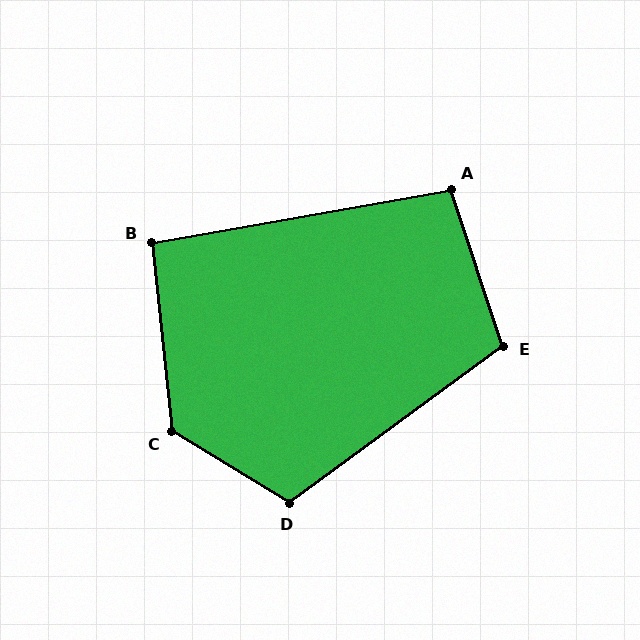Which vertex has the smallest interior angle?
B, at approximately 94 degrees.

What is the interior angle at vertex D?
Approximately 113 degrees (obtuse).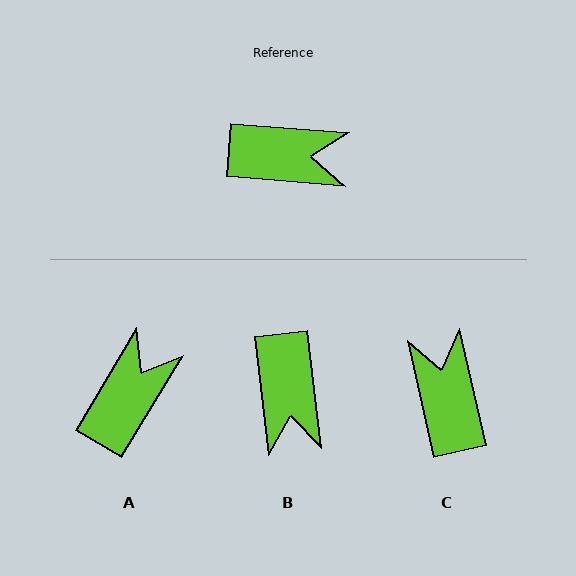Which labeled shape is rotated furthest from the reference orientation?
C, about 107 degrees away.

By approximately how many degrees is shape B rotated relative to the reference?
Approximately 79 degrees clockwise.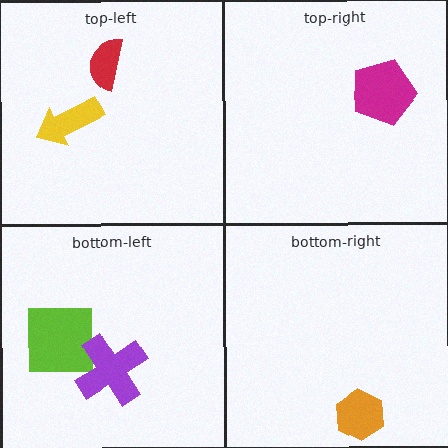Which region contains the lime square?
The bottom-left region.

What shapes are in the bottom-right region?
The orange hexagon.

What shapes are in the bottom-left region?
The lime square, the purple cross.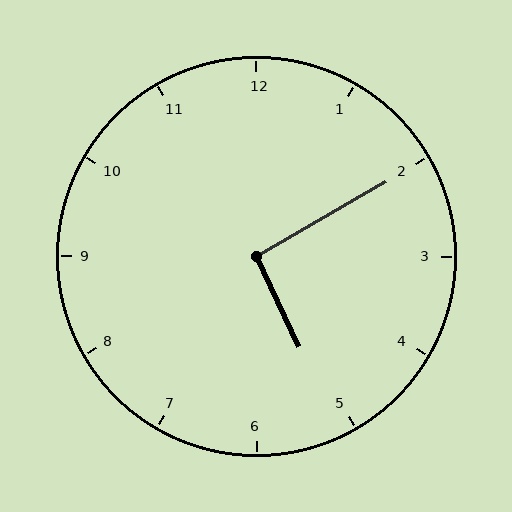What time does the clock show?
5:10.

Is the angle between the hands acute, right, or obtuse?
It is right.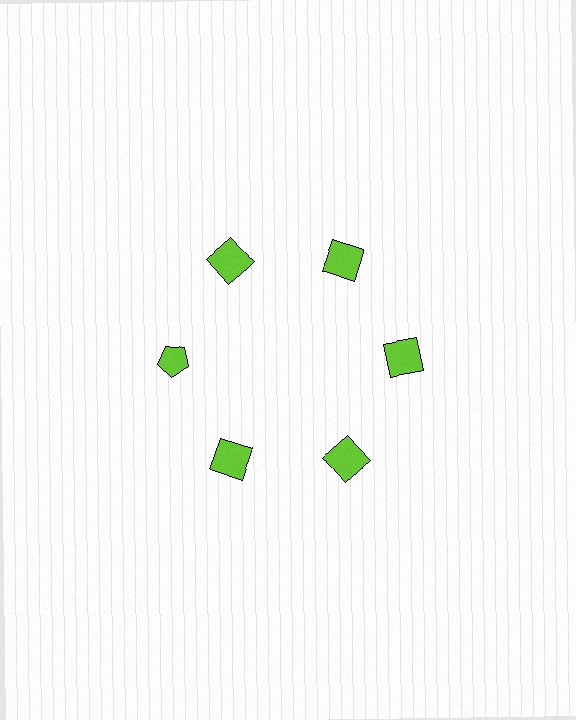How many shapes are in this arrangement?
There are 6 shapes arranged in a ring pattern.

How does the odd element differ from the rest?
It has a different shape: pentagon instead of square.